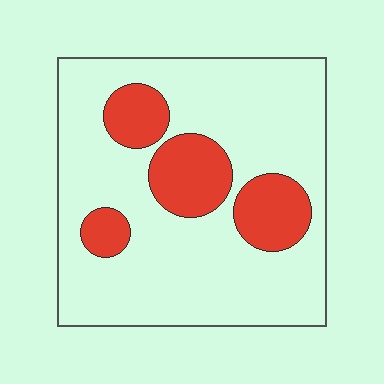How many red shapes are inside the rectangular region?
4.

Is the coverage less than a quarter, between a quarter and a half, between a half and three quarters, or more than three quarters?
Less than a quarter.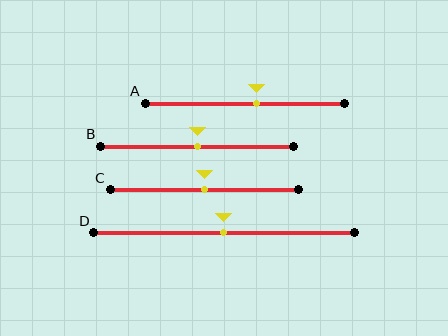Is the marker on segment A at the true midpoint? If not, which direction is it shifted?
No, the marker on segment A is shifted to the right by about 6% of the segment length.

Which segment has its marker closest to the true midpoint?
Segment B has its marker closest to the true midpoint.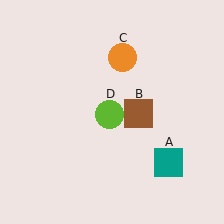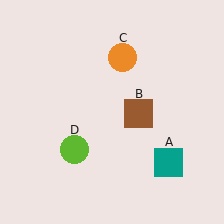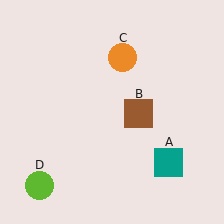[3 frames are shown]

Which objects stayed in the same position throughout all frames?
Teal square (object A) and brown square (object B) and orange circle (object C) remained stationary.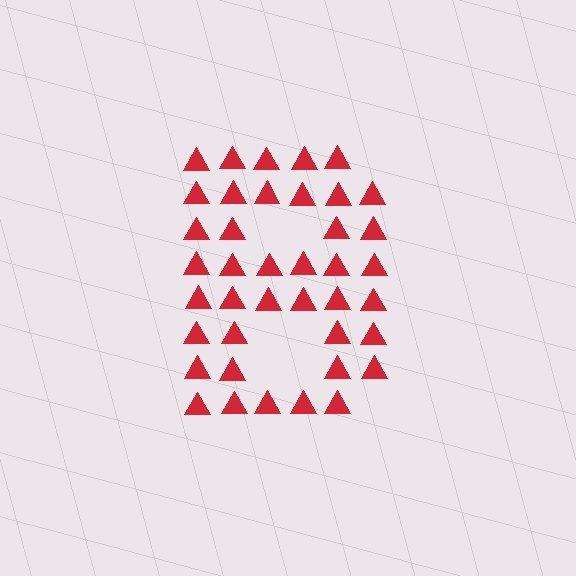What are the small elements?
The small elements are triangles.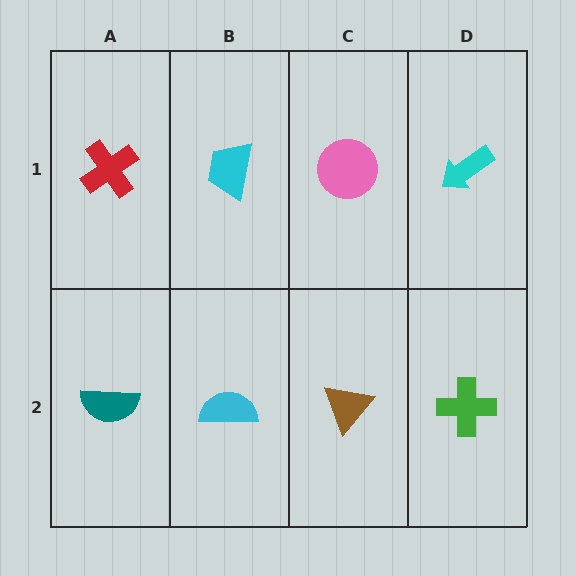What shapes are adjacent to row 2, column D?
A cyan arrow (row 1, column D), a brown triangle (row 2, column C).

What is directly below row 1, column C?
A brown triangle.